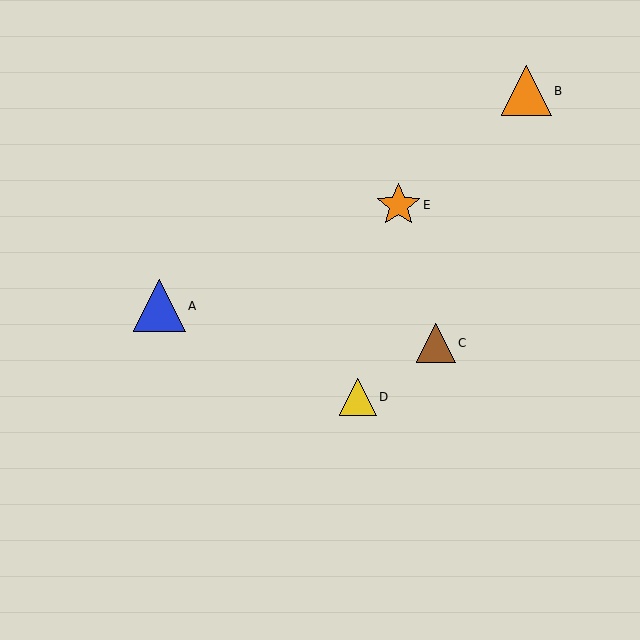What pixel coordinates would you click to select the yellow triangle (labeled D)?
Click at (358, 397) to select the yellow triangle D.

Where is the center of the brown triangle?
The center of the brown triangle is at (436, 343).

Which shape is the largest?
The blue triangle (labeled A) is the largest.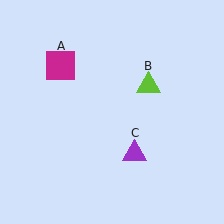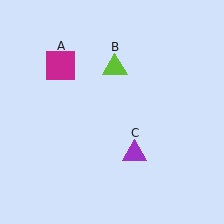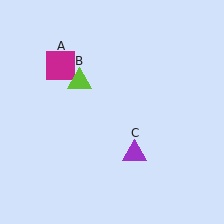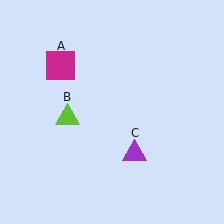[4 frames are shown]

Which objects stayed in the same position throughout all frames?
Magenta square (object A) and purple triangle (object C) remained stationary.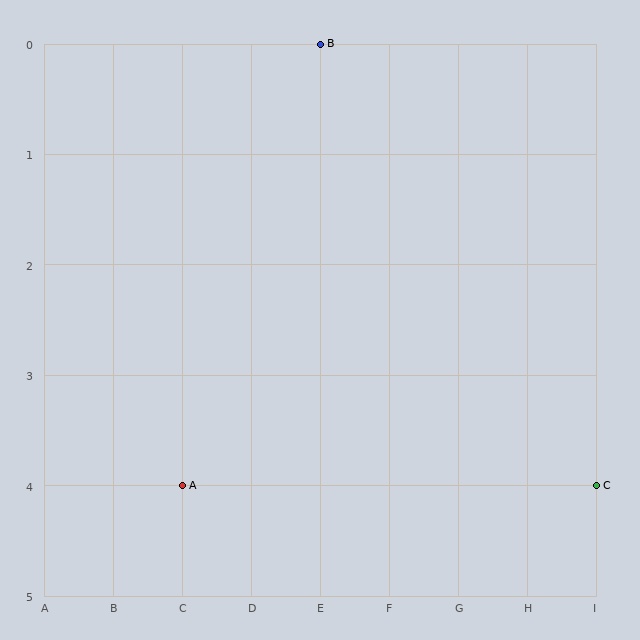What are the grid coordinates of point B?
Point B is at grid coordinates (E, 0).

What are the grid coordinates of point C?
Point C is at grid coordinates (I, 4).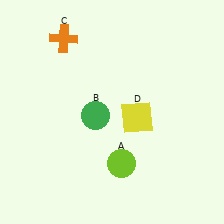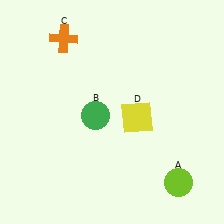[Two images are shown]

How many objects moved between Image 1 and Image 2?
1 object moved between the two images.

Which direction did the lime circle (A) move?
The lime circle (A) moved right.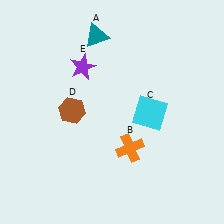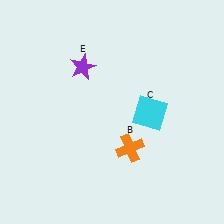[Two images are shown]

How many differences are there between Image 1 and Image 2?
There are 2 differences between the two images.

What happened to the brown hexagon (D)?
The brown hexagon (D) was removed in Image 2. It was in the top-left area of Image 1.